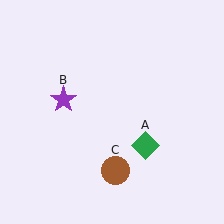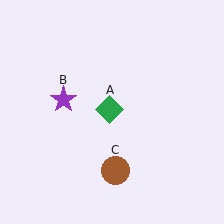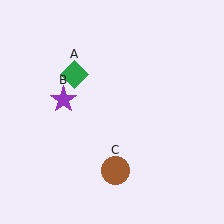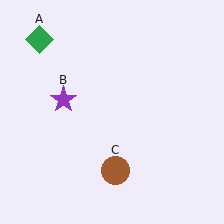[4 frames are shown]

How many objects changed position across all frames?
1 object changed position: green diamond (object A).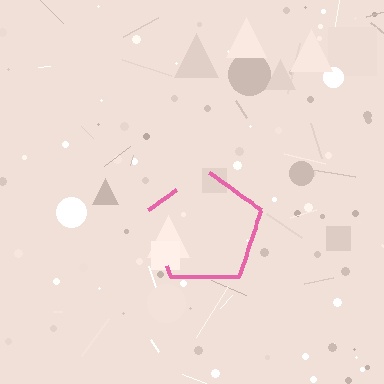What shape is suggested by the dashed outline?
The dashed outline suggests a pentagon.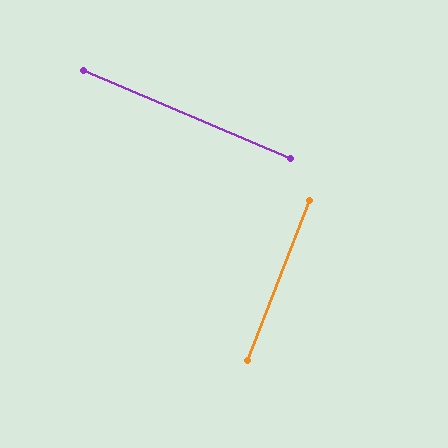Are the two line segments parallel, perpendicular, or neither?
Perpendicular — they meet at approximately 88°.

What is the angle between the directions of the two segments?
Approximately 88 degrees.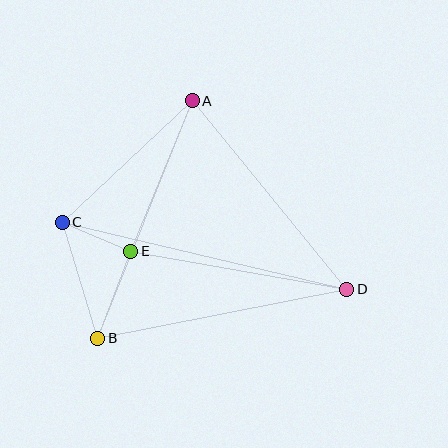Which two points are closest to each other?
Points C and E are closest to each other.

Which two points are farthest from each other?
Points C and D are farthest from each other.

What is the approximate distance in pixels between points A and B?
The distance between A and B is approximately 256 pixels.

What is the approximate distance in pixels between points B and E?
The distance between B and E is approximately 93 pixels.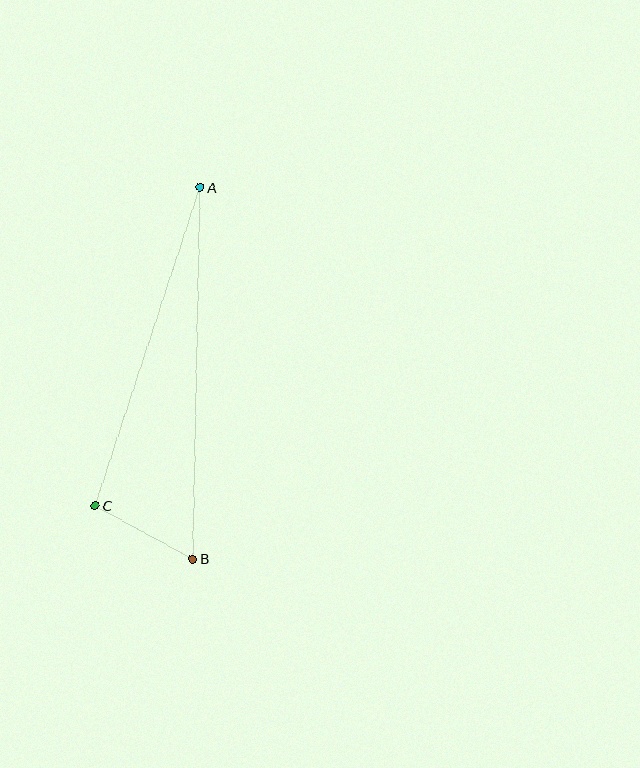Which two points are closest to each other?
Points B and C are closest to each other.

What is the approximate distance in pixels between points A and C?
The distance between A and C is approximately 335 pixels.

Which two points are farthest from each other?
Points A and B are farthest from each other.